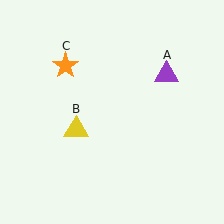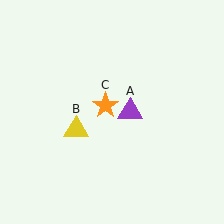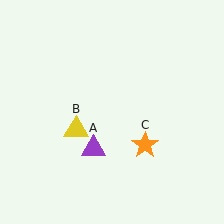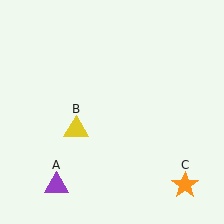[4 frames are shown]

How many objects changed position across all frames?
2 objects changed position: purple triangle (object A), orange star (object C).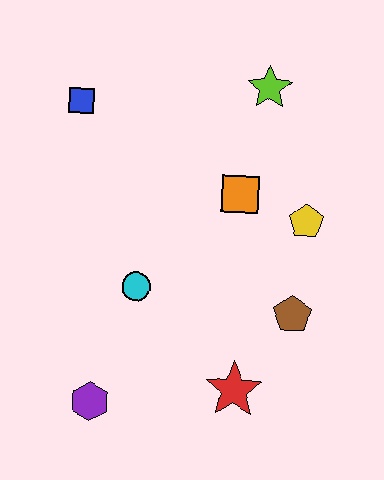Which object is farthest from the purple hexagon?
The lime star is farthest from the purple hexagon.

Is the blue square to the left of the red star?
Yes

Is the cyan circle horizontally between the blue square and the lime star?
Yes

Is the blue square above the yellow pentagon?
Yes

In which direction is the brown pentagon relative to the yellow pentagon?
The brown pentagon is below the yellow pentagon.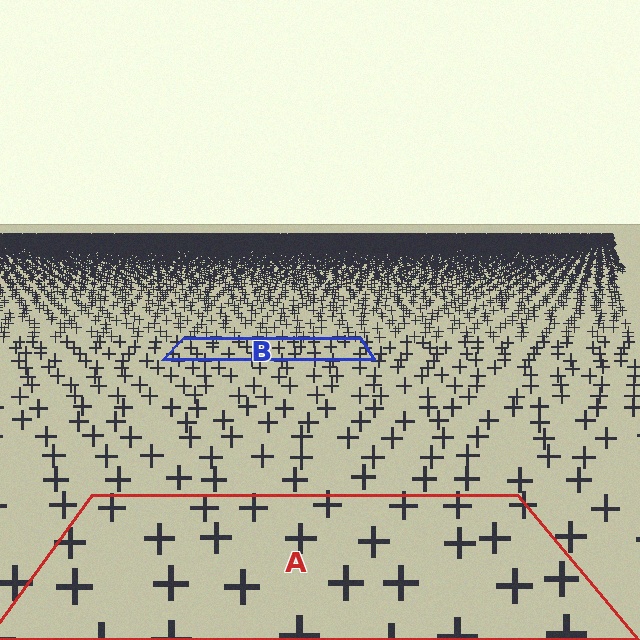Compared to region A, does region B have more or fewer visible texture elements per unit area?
Region B has more texture elements per unit area — they are packed more densely because it is farther away.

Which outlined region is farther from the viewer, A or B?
Region B is farther from the viewer — the texture elements inside it appear smaller and more densely packed.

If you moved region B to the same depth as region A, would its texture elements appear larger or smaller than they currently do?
They would appear larger. At a closer depth, the same texture elements are projected at a bigger on-screen size.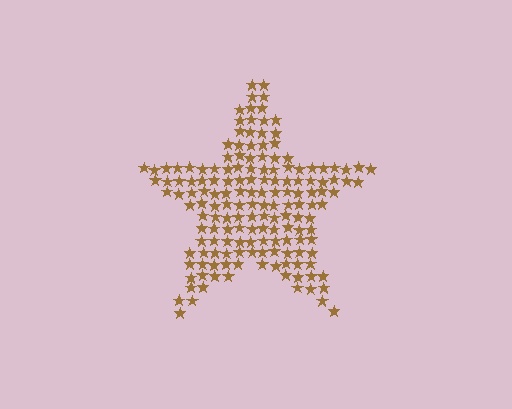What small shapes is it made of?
It is made of small stars.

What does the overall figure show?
The overall figure shows a star.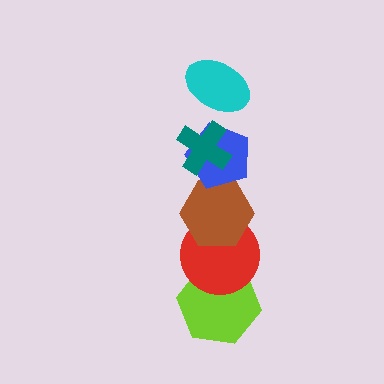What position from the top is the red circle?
The red circle is 5th from the top.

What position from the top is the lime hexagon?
The lime hexagon is 6th from the top.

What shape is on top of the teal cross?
The cyan ellipse is on top of the teal cross.